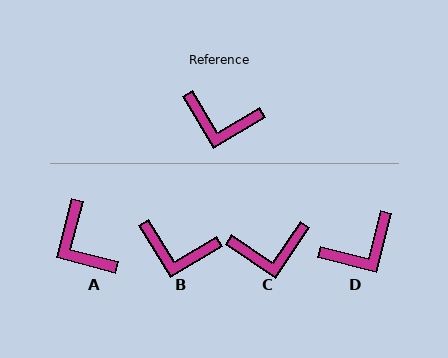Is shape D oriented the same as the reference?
No, it is off by about 44 degrees.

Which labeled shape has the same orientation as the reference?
B.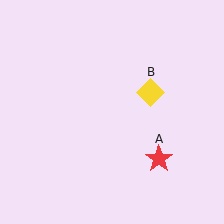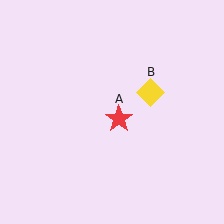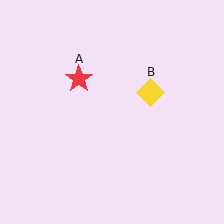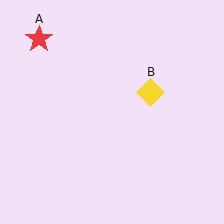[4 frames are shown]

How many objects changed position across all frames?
1 object changed position: red star (object A).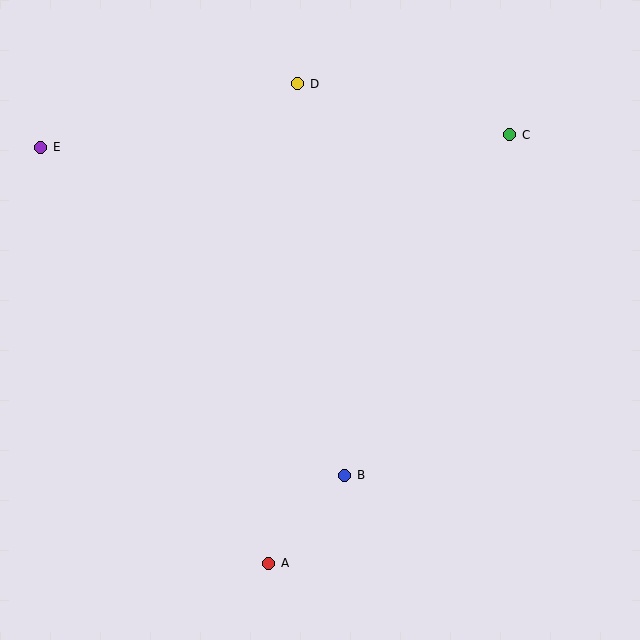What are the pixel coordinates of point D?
Point D is at (298, 84).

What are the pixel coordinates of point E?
Point E is at (41, 147).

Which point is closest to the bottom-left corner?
Point A is closest to the bottom-left corner.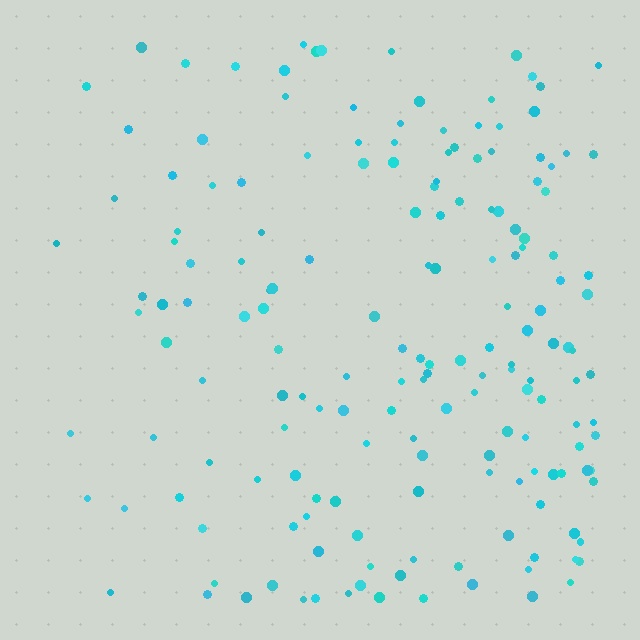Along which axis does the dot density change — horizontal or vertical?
Horizontal.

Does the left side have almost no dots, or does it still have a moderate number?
Still a moderate number, just noticeably fewer than the right.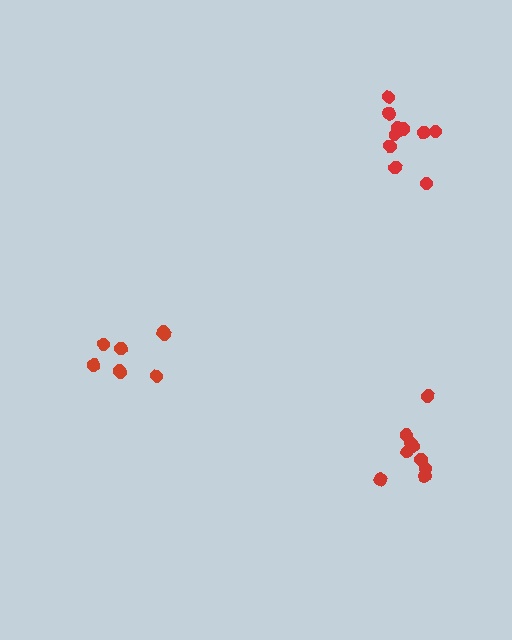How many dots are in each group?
Group 1: 10 dots, Group 2: 8 dots, Group 3: 10 dots (28 total).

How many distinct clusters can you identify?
There are 3 distinct clusters.